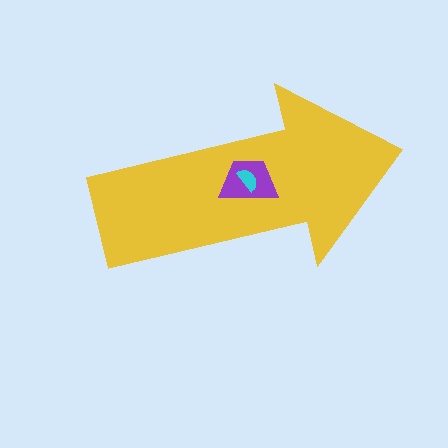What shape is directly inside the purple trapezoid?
The cyan semicircle.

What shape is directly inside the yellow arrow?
The purple trapezoid.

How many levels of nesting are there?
3.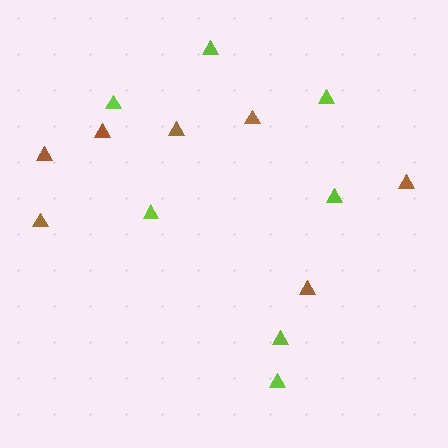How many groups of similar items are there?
There are 2 groups: one group of brown triangles (7) and one group of lime triangles (7).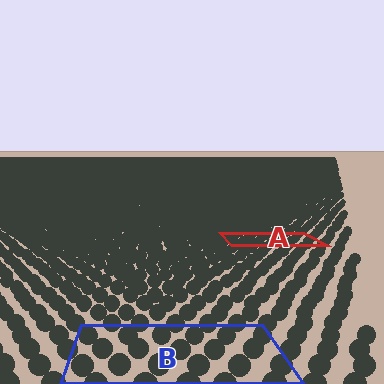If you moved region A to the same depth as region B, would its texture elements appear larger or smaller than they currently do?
They would appear larger. At a closer depth, the same texture elements are projected at a bigger on-screen size.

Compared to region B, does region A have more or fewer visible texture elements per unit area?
Region A has more texture elements per unit area — they are packed more densely because it is farther away.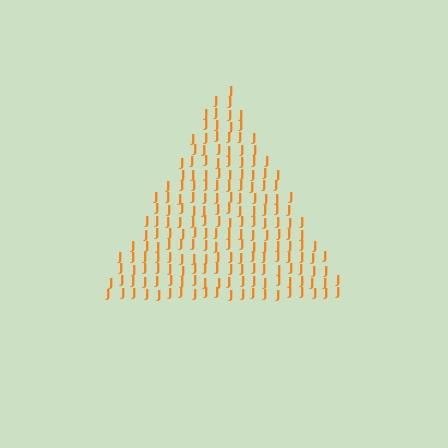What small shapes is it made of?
It is made of small letter J's.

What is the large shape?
The large shape is a triangle.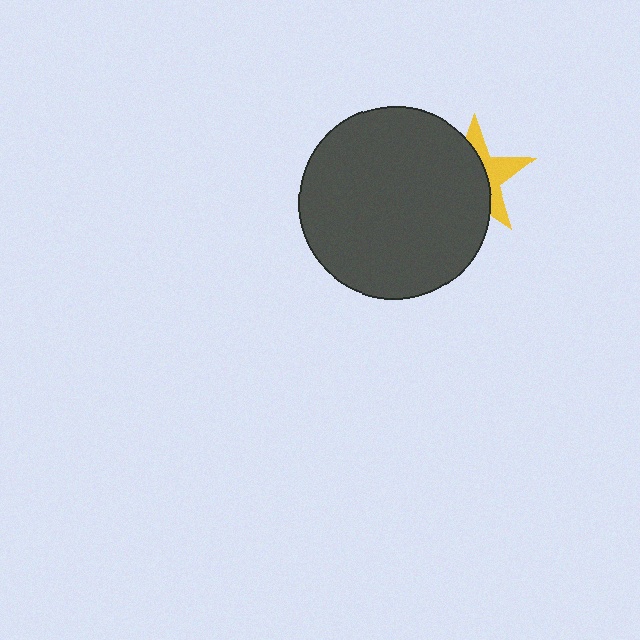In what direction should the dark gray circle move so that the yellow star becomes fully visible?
The dark gray circle should move left. That is the shortest direction to clear the overlap and leave the yellow star fully visible.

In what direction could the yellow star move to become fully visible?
The yellow star could move right. That would shift it out from behind the dark gray circle entirely.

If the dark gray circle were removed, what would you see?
You would see the complete yellow star.